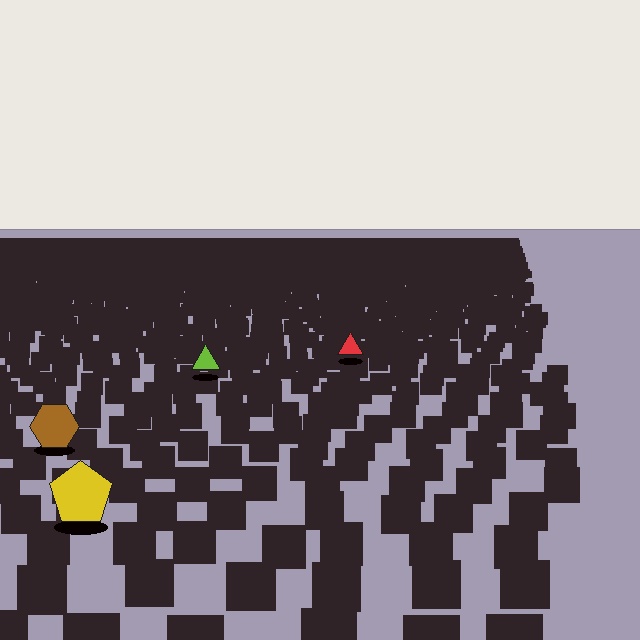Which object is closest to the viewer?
The yellow pentagon is closest. The texture marks near it are larger and more spread out.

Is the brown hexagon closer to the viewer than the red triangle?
Yes. The brown hexagon is closer — you can tell from the texture gradient: the ground texture is coarser near it.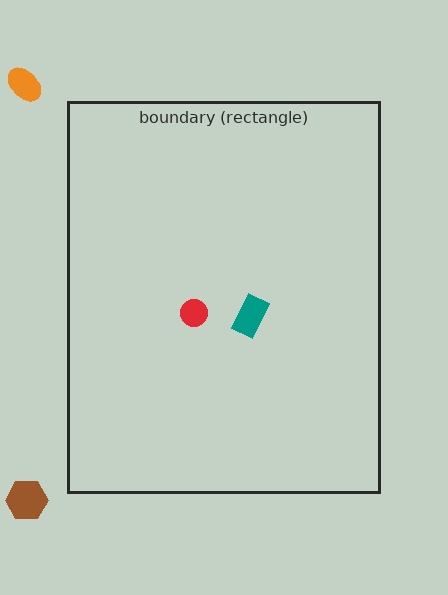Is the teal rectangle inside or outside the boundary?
Inside.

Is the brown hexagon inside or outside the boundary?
Outside.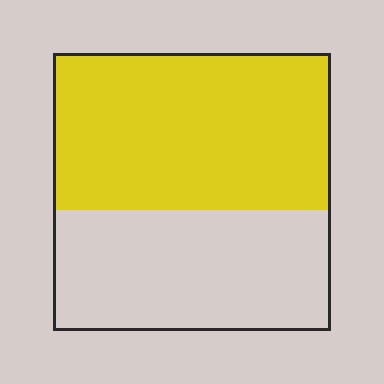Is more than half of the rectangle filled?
Yes.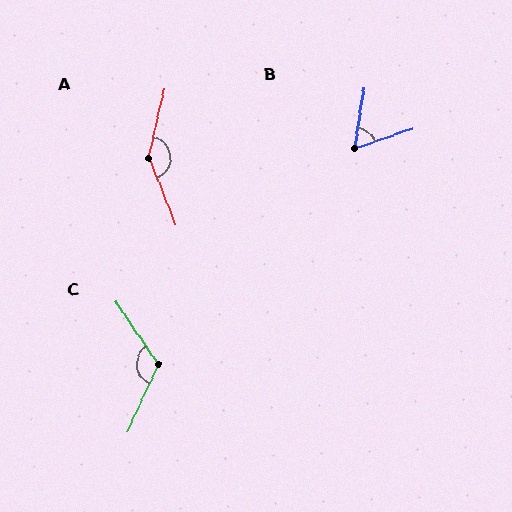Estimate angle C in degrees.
Approximately 121 degrees.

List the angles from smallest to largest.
B (62°), C (121°), A (146°).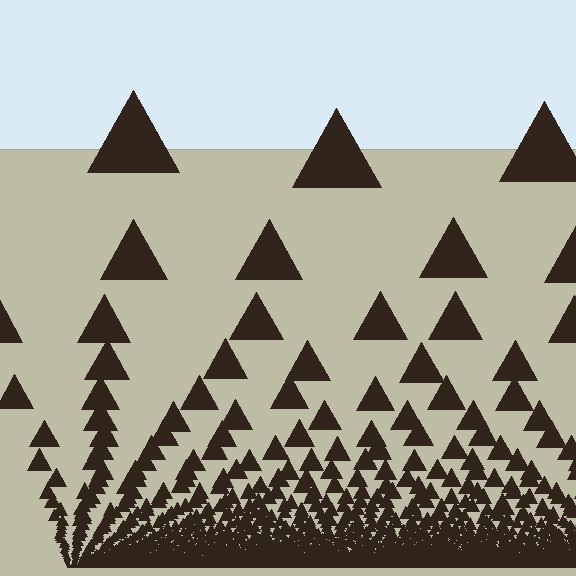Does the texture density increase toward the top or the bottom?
Density increases toward the bottom.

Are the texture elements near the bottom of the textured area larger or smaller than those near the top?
Smaller. The gradient is inverted — elements near the bottom are smaller and denser.